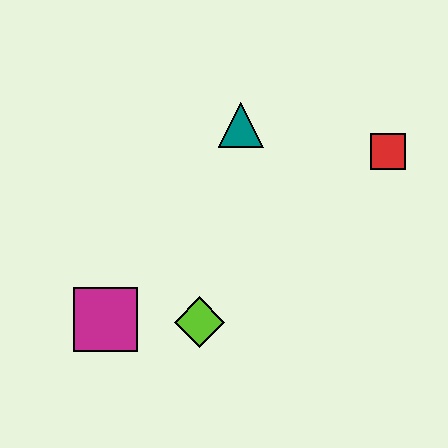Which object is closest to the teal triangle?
The red square is closest to the teal triangle.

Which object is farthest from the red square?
The magenta square is farthest from the red square.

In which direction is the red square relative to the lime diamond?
The red square is to the right of the lime diamond.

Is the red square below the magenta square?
No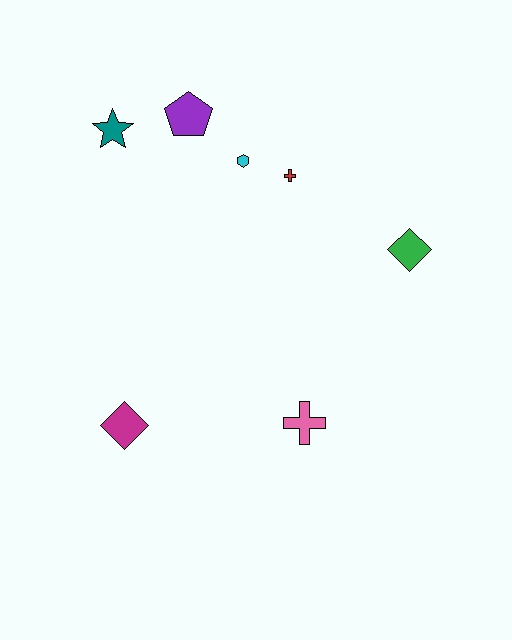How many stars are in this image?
There is 1 star.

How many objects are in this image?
There are 7 objects.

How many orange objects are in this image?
There are no orange objects.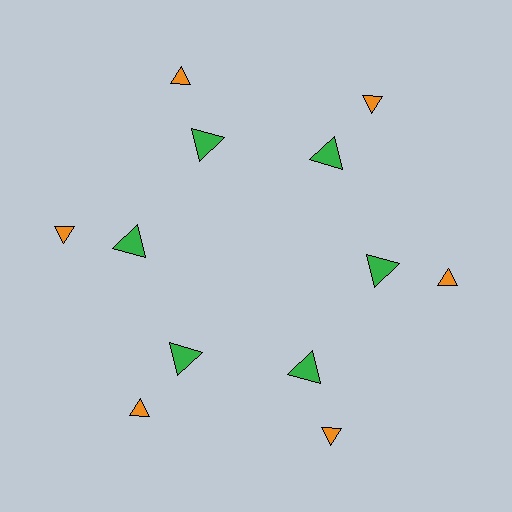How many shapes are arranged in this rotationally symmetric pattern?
There are 12 shapes, arranged in 6 groups of 2.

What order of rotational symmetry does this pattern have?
This pattern has 6-fold rotational symmetry.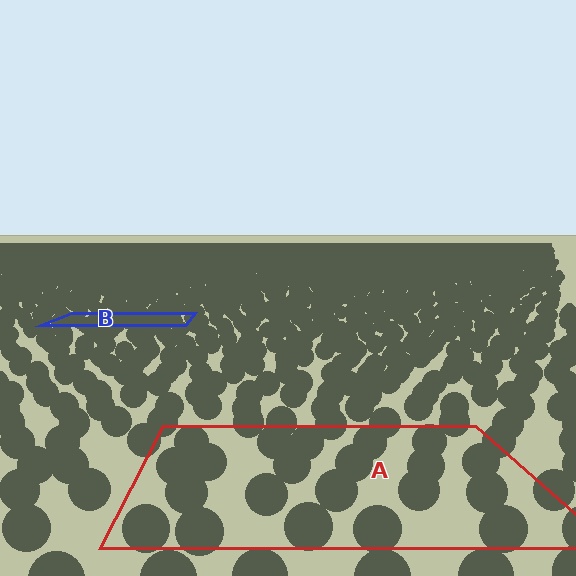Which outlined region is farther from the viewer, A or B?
Region B is farther from the viewer — the texture elements inside it appear smaller and more densely packed.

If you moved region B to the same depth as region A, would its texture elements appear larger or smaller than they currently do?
They would appear larger. At a closer depth, the same texture elements are projected at a bigger on-screen size.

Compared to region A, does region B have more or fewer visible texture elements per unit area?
Region B has more texture elements per unit area — they are packed more densely because it is farther away.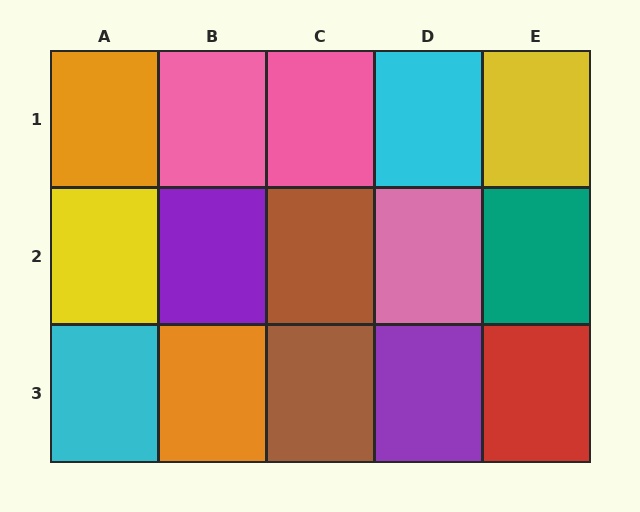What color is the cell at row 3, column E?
Red.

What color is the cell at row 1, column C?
Pink.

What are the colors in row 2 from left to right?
Yellow, purple, brown, pink, teal.